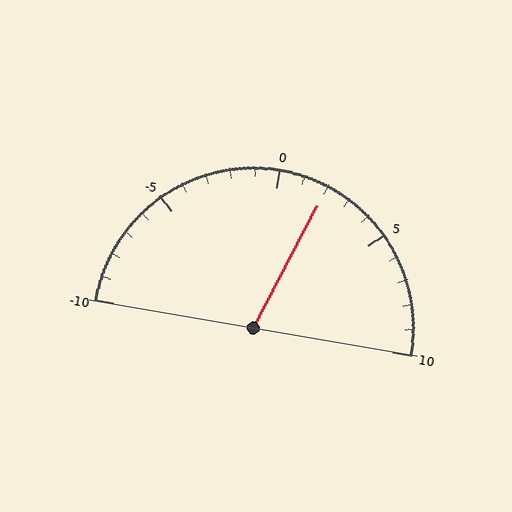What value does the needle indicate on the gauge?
The needle indicates approximately 2.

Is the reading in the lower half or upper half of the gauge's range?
The reading is in the upper half of the range (-10 to 10).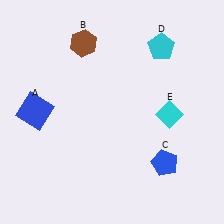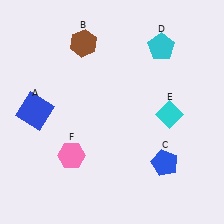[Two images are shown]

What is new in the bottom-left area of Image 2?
A pink hexagon (F) was added in the bottom-left area of Image 2.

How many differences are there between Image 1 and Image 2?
There is 1 difference between the two images.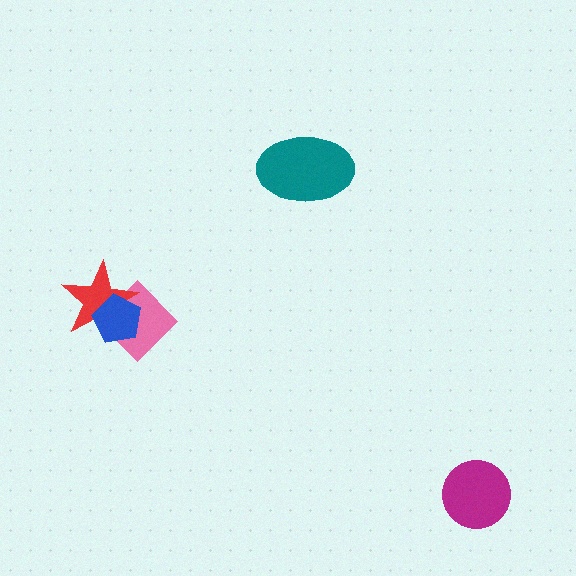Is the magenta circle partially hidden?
No, no other shape covers it.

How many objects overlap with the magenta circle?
0 objects overlap with the magenta circle.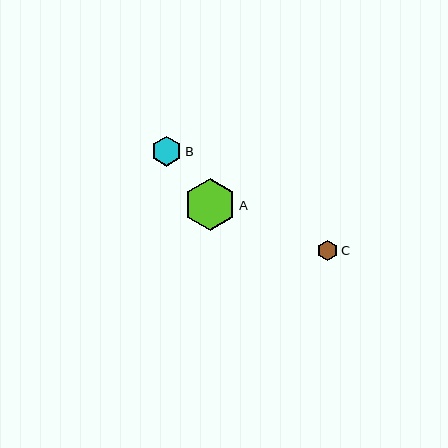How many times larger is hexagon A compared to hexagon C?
Hexagon A is approximately 2.5 times the size of hexagon C.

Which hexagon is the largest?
Hexagon A is the largest with a size of approximately 52 pixels.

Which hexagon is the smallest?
Hexagon C is the smallest with a size of approximately 21 pixels.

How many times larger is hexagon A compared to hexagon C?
Hexagon A is approximately 2.5 times the size of hexagon C.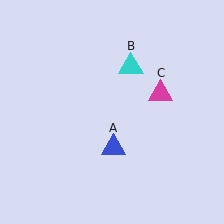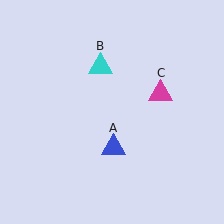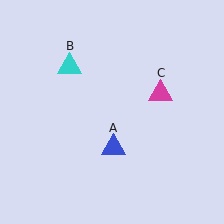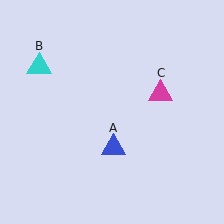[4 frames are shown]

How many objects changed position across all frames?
1 object changed position: cyan triangle (object B).